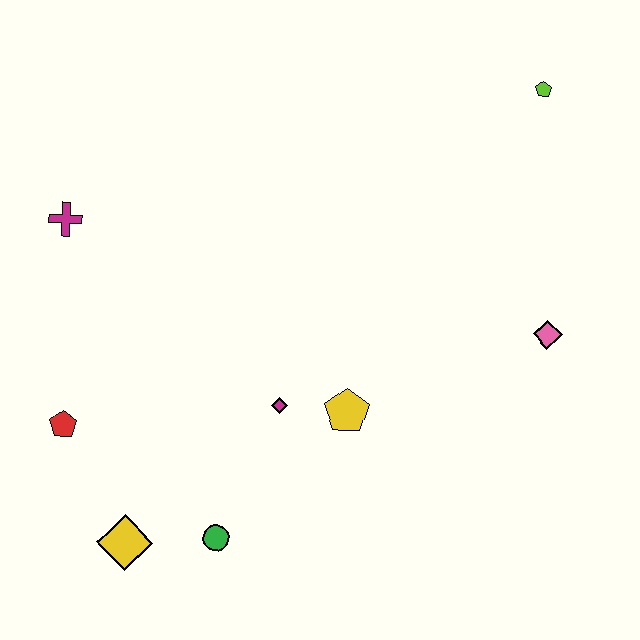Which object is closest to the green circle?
The yellow diamond is closest to the green circle.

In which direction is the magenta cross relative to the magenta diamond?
The magenta cross is to the left of the magenta diamond.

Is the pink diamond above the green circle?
Yes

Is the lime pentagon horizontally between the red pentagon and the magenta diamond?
No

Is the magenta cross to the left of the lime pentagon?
Yes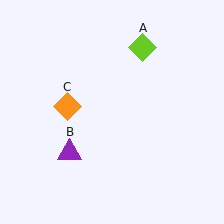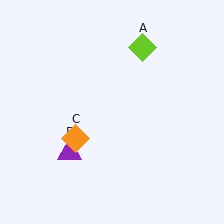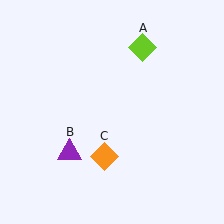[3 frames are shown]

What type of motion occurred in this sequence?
The orange diamond (object C) rotated counterclockwise around the center of the scene.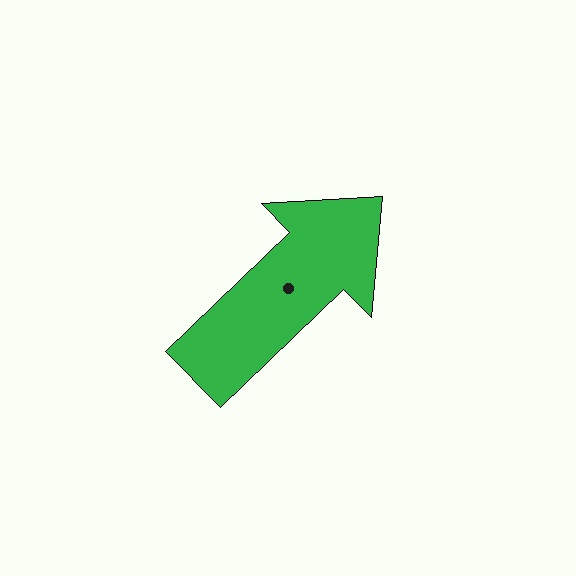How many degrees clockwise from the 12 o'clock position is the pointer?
Approximately 46 degrees.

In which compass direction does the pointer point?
Northeast.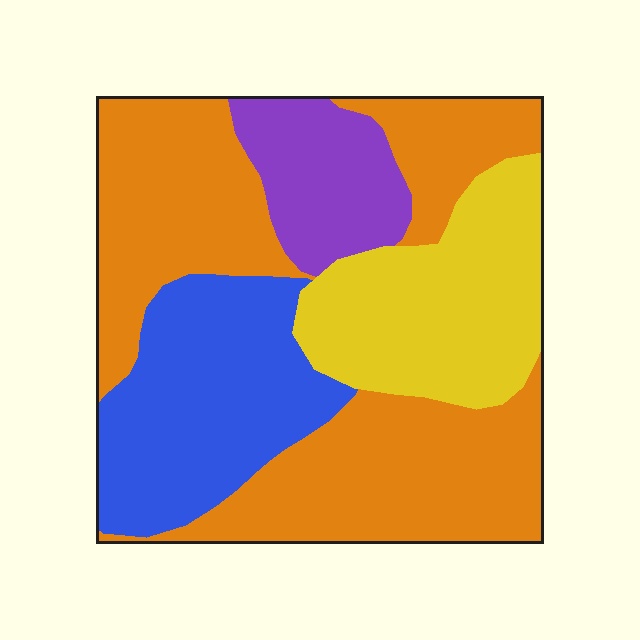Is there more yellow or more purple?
Yellow.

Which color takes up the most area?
Orange, at roughly 45%.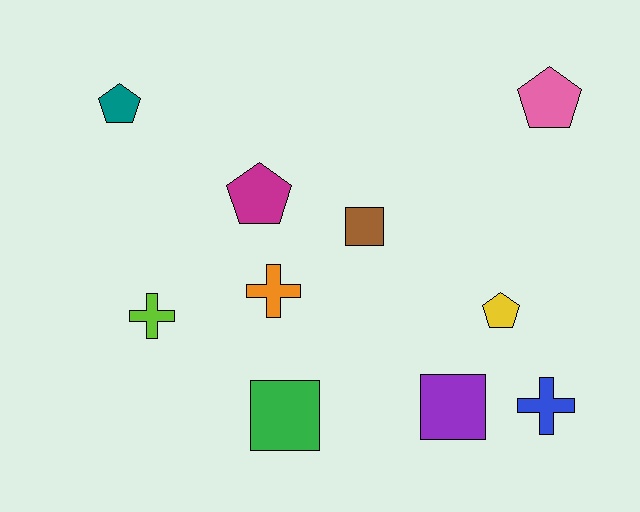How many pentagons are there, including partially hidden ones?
There are 4 pentagons.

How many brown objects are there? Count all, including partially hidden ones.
There is 1 brown object.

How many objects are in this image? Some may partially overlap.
There are 10 objects.